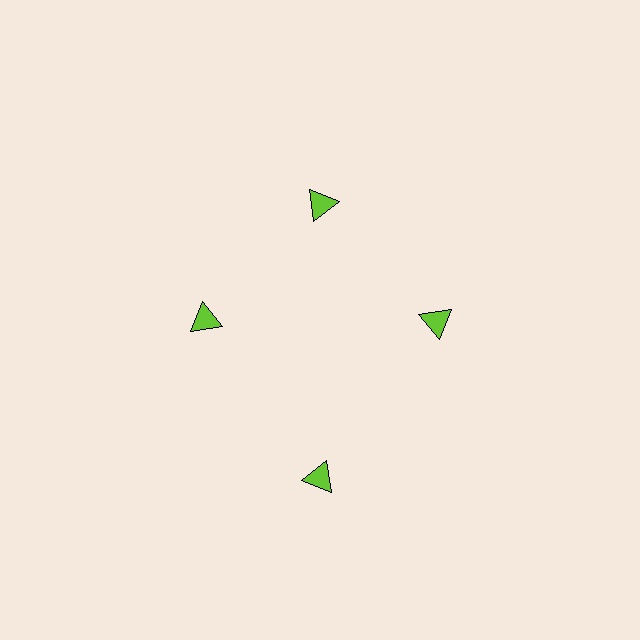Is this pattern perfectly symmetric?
No. The 4 lime triangles are arranged in a ring, but one element near the 6 o'clock position is pushed outward from the center, breaking the 4-fold rotational symmetry.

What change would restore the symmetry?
The symmetry would be restored by moving it inward, back onto the ring so that all 4 triangles sit at equal angles and equal distance from the center.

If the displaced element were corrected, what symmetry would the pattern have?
It would have 4-fold rotational symmetry — the pattern would map onto itself every 90 degrees.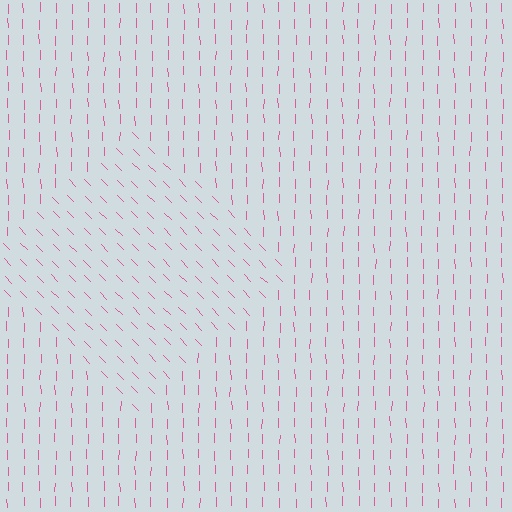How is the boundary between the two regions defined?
The boundary is defined purely by a change in line orientation (approximately 45 degrees difference). All lines are the same color and thickness.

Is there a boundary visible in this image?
Yes, there is a texture boundary formed by a change in line orientation.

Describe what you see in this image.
The image is filled with small pink line segments. A diamond region in the image has lines oriented differently from the surrounding lines, creating a visible texture boundary.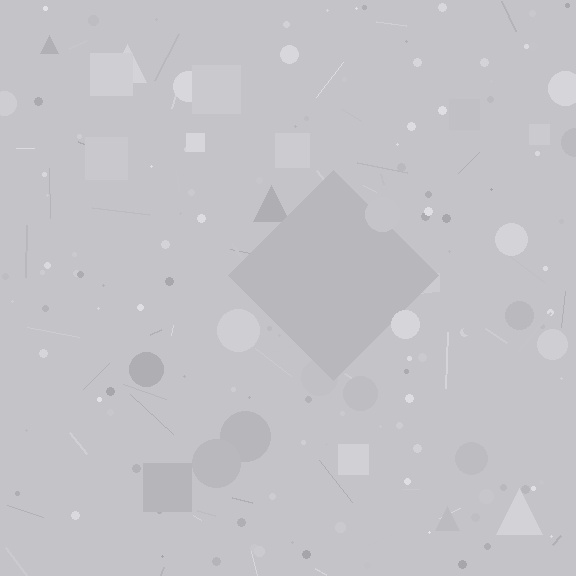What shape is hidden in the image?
A diamond is hidden in the image.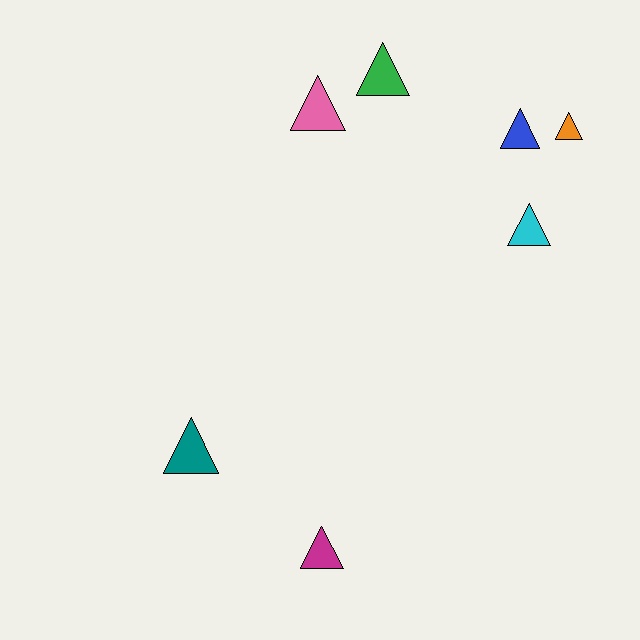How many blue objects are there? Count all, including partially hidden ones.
There is 1 blue object.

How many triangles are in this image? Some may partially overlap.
There are 7 triangles.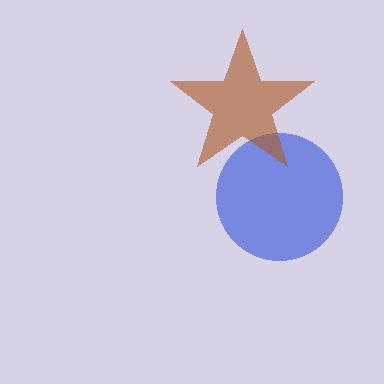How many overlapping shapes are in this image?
There are 2 overlapping shapes in the image.